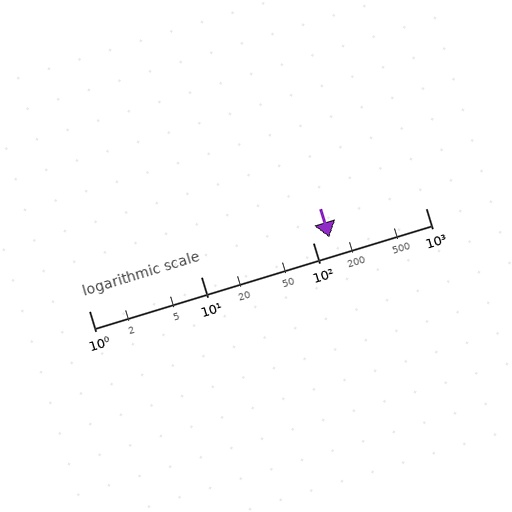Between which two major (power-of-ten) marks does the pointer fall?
The pointer is between 100 and 1000.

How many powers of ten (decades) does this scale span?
The scale spans 3 decades, from 1 to 1000.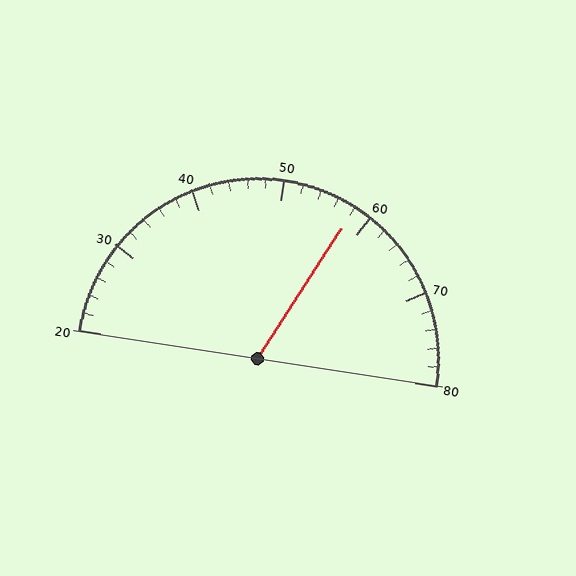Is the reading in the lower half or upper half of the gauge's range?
The reading is in the upper half of the range (20 to 80).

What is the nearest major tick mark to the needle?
The nearest major tick mark is 60.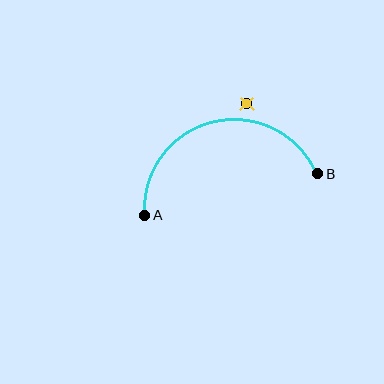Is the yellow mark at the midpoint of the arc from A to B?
No — the yellow mark does not lie on the arc at all. It sits slightly outside the curve.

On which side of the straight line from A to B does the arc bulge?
The arc bulges above the straight line connecting A and B.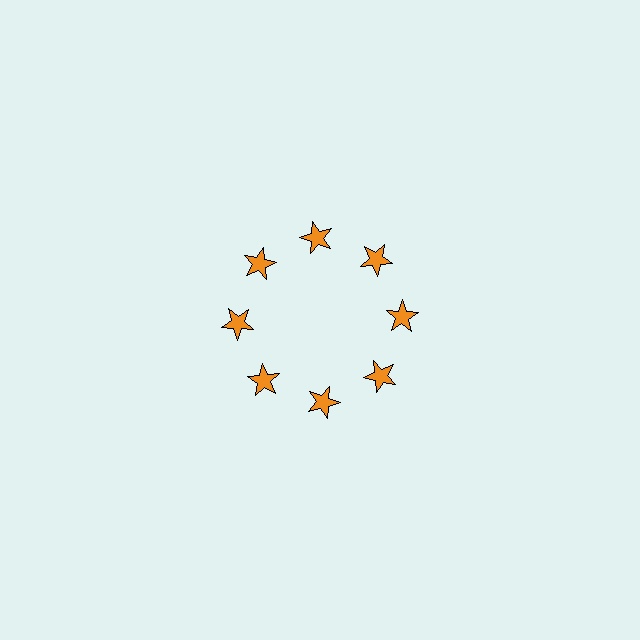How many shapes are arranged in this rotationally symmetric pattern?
There are 8 shapes, arranged in 8 groups of 1.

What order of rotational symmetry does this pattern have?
This pattern has 8-fold rotational symmetry.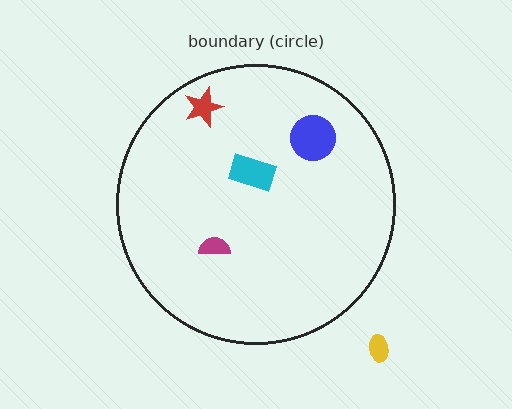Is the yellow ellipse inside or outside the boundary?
Outside.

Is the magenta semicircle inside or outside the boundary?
Inside.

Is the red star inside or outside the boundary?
Inside.